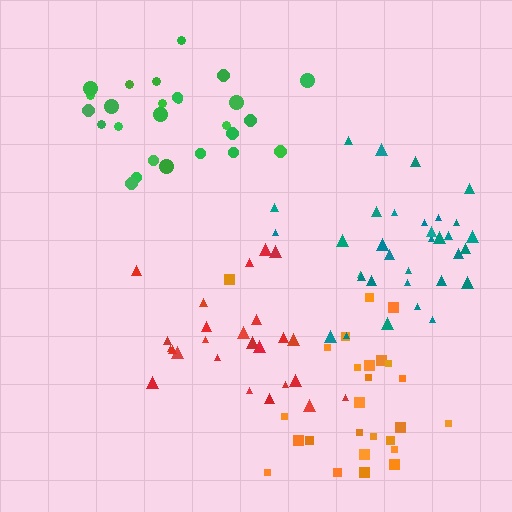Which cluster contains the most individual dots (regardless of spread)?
Teal (34).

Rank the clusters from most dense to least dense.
teal, red, green, orange.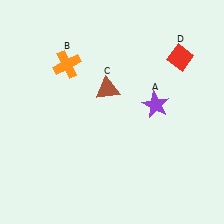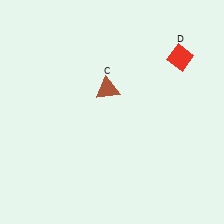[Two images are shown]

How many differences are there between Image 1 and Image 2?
There are 2 differences between the two images.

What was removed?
The orange cross (B), the purple star (A) were removed in Image 2.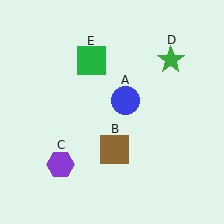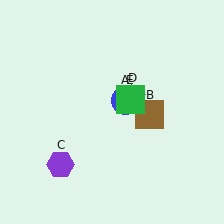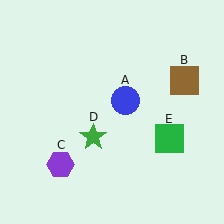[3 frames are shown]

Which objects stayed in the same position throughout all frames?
Blue circle (object A) and purple hexagon (object C) remained stationary.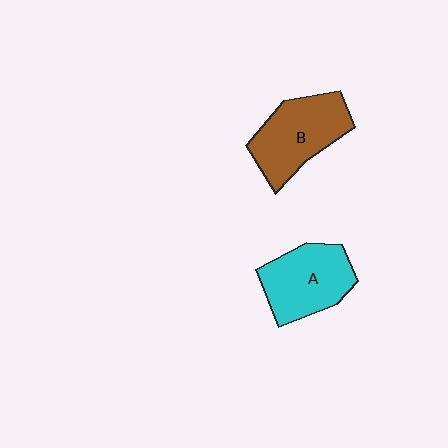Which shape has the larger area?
Shape B (brown).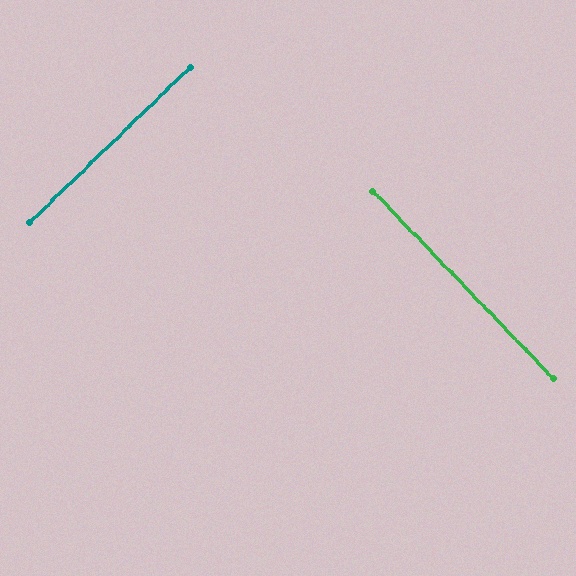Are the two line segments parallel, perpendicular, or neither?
Perpendicular — they meet at approximately 90°.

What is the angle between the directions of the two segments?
Approximately 90 degrees.